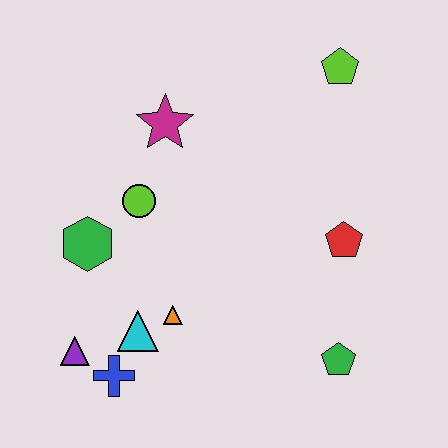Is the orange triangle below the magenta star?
Yes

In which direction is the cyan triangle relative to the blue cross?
The cyan triangle is above the blue cross.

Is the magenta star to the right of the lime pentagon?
No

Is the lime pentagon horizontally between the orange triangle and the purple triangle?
No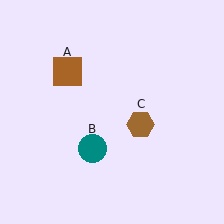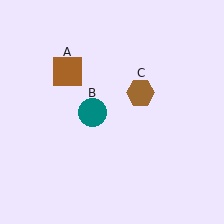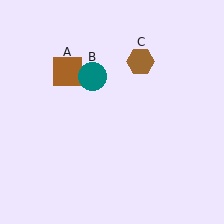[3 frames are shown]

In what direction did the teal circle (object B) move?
The teal circle (object B) moved up.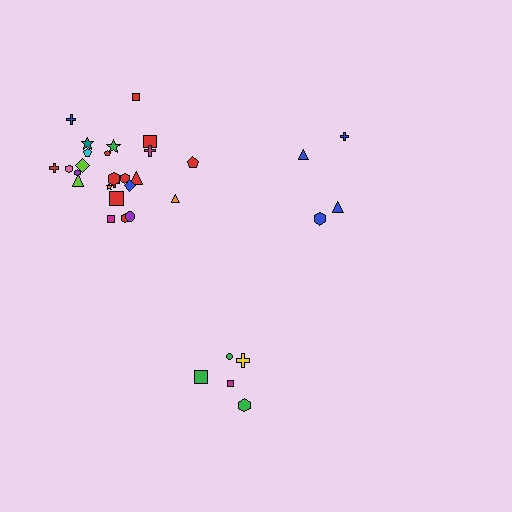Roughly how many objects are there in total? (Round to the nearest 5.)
Roughly 35 objects in total.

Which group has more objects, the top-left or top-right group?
The top-left group.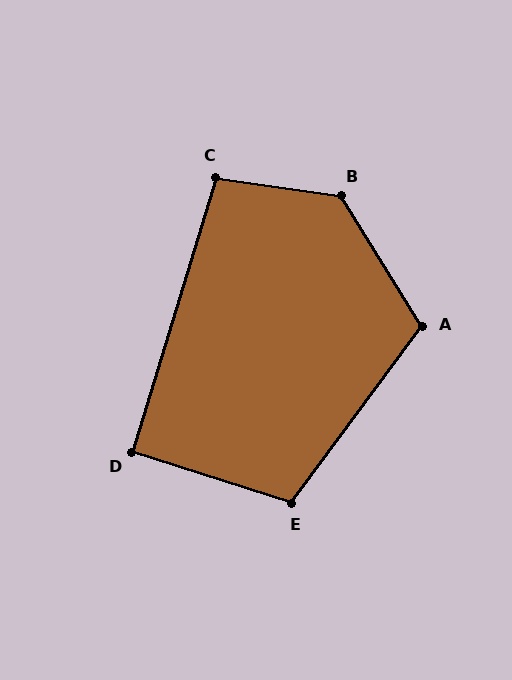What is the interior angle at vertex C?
Approximately 99 degrees (obtuse).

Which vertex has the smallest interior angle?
D, at approximately 91 degrees.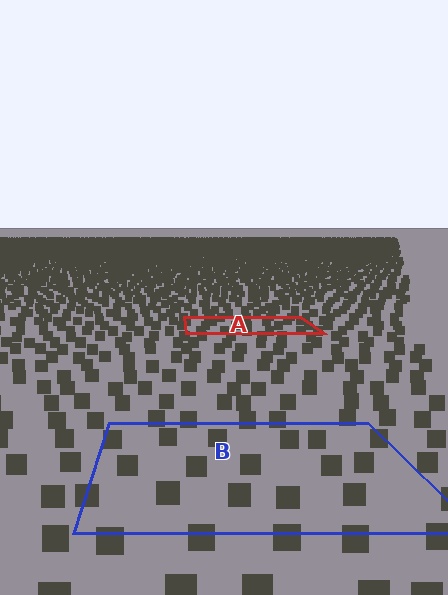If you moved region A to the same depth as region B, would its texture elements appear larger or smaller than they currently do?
They would appear larger. At a closer depth, the same texture elements are projected at a bigger on-screen size.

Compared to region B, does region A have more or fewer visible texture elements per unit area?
Region A has more texture elements per unit area — they are packed more densely because it is farther away.